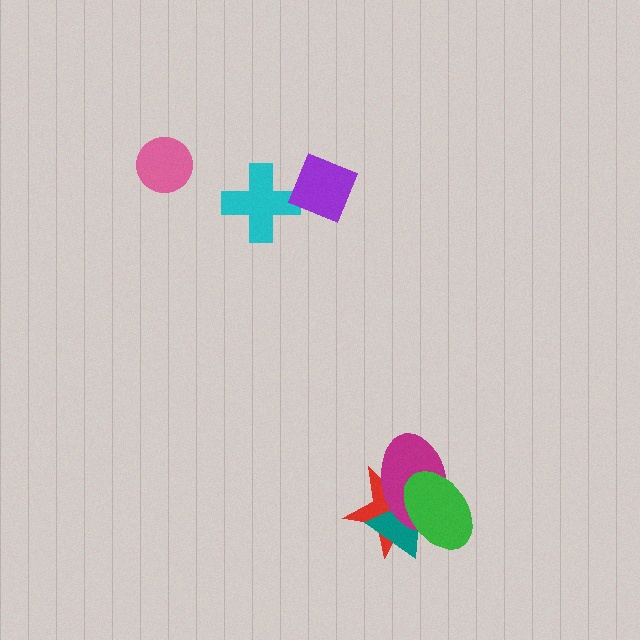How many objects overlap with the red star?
3 objects overlap with the red star.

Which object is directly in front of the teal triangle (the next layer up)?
The magenta ellipse is directly in front of the teal triangle.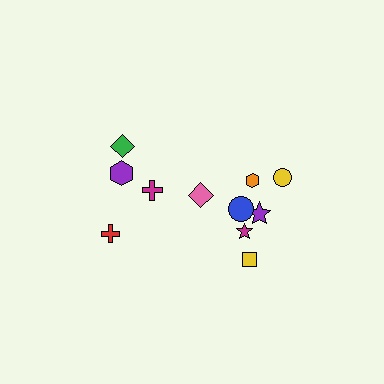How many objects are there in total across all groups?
There are 11 objects.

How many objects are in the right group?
There are 7 objects.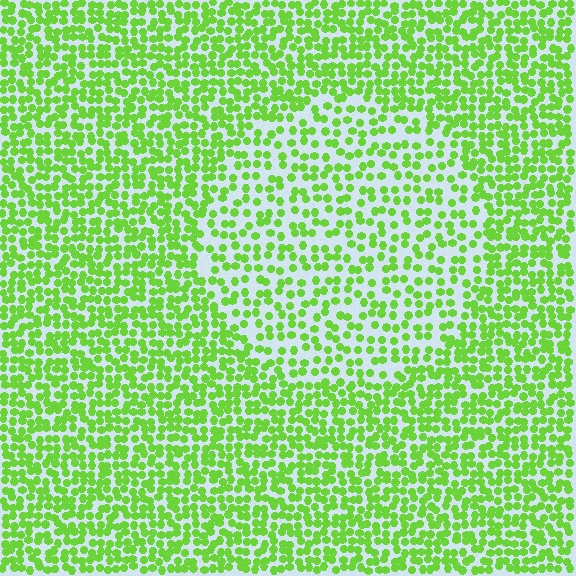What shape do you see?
I see a circle.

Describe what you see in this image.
The image contains small lime elements arranged at two different densities. A circle-shaped region is visible where the elements are less densely packed than the surrounding area.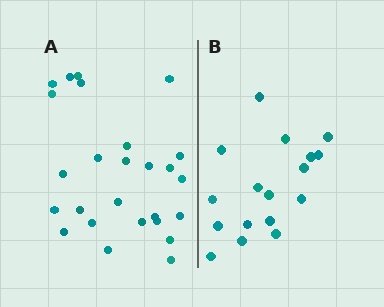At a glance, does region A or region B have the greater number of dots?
Region A (the left region) has more dots.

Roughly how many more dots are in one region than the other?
Region A has roughly 8 or so more dots than region B.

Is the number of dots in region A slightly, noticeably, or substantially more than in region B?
Region A has substantially more. The ratio is roughly 1.5 to 1.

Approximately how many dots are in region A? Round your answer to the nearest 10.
About 30 dots. (The exact count is 26, which rounds to 30.)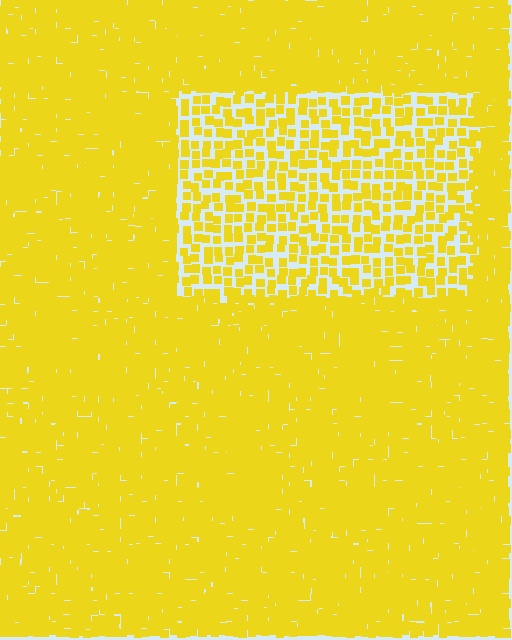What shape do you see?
I see a rectangle.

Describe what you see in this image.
The image contains small yellow elements arranged at two different densities. A rectangle-shaped region is visible where the elements are less densely packed than the surrounding area.